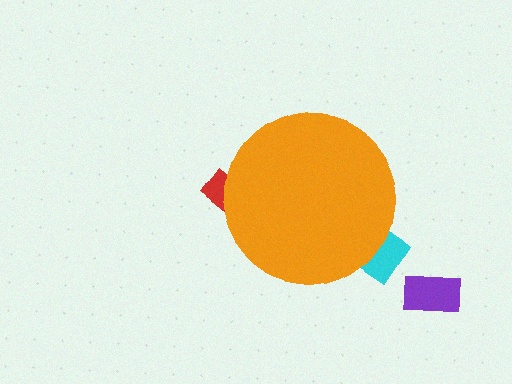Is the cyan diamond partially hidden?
Yes, the cyan diamond is partially hidden behind the orange circle.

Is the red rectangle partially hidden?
Yes, the red rectangle is partially hidden behind the orange circle.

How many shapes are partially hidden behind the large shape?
2 shapes are partially hidden.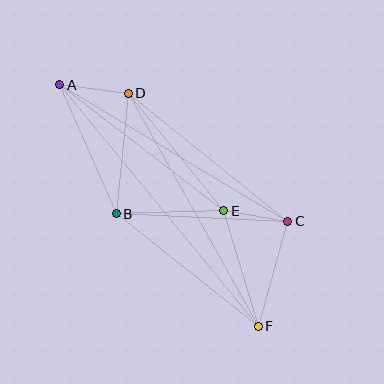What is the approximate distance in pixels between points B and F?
The distance between B and F is approximately 182 pixels.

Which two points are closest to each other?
Points C and E are closest to each other.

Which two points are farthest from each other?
Points A and F are farthest from each other.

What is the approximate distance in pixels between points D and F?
The distance between D and F is approximately 267 pixels.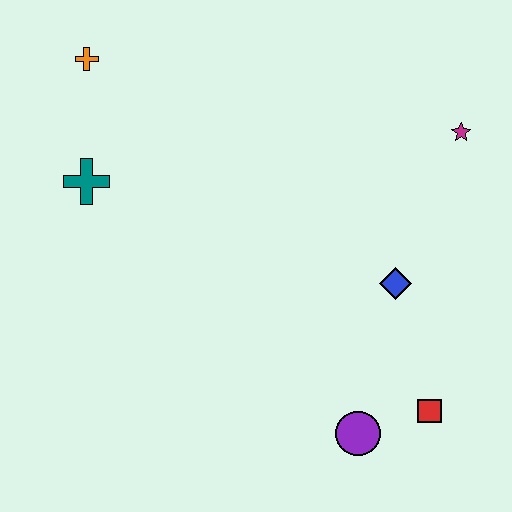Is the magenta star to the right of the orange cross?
Yes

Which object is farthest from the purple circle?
The orange cross is farthest from the purple circle.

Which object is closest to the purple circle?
The red square is closest to the purple circle.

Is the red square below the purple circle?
No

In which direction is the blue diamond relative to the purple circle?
The blue diamond is above the purple circle.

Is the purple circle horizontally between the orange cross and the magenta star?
Yes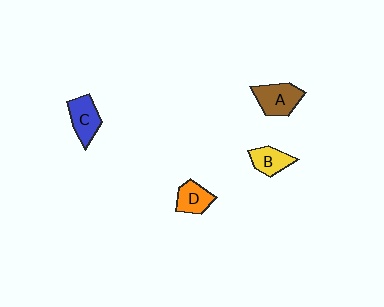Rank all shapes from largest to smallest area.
From largest to smallest: A (brown), C (blue), D (orange), B (yellow).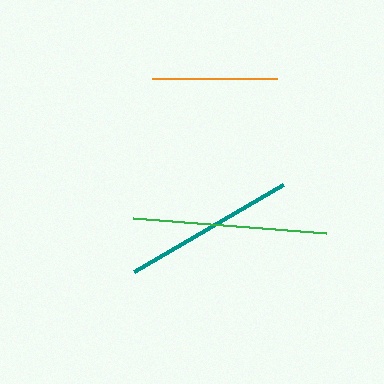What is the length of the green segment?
The green segment is approximately 193 pixels long.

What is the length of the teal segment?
The teal segment is approximately 173 pixels long.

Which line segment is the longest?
The green line is the longest at approximately 193 pixels.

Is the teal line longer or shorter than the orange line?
The teal line is longer than the orange line.